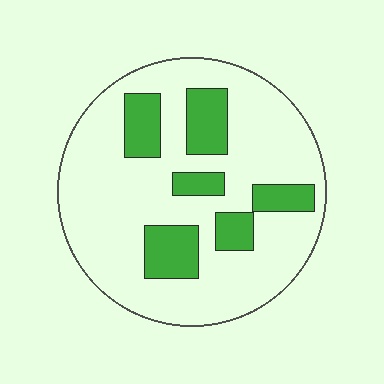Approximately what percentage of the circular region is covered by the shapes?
Approximately 20%.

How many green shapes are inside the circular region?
6.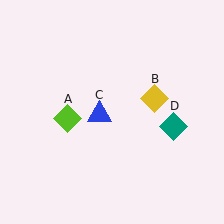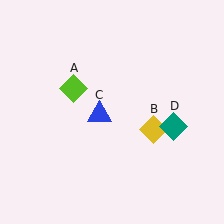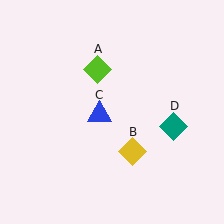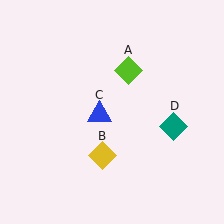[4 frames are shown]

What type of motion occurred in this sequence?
The lime diamond (object A), yellow diamond (object B) rotated clockwise around the center of the scene.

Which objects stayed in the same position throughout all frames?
Blue triangle (object C) and teal diamond (object D) remained stationary.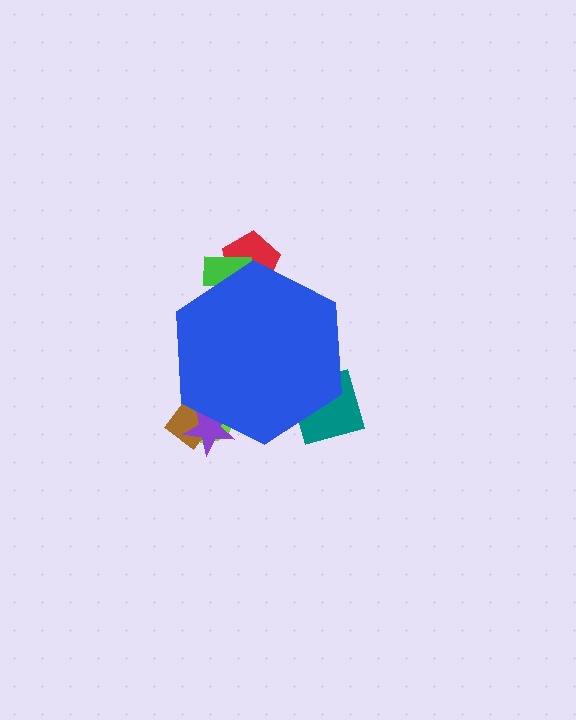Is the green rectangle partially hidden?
Yes, the green rectangle is partially hidden behind the blue hexagon.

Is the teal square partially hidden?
Yes, the teal square is partially hidden behind the blue hexagon.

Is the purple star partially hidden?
Yes, the purple star is partially hidden behind the blue hexagon.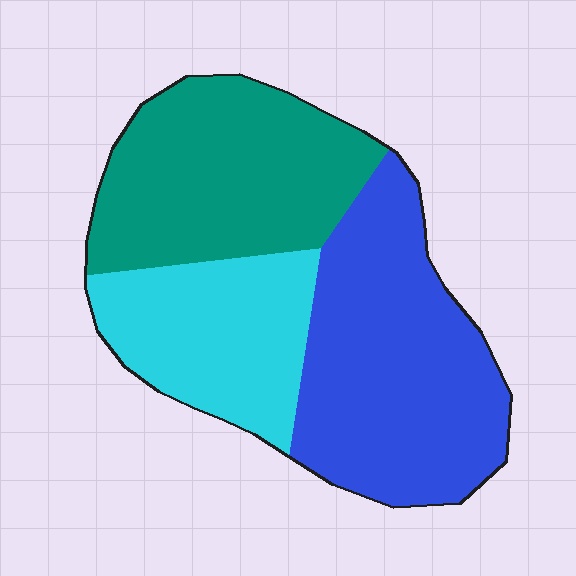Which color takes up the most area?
Blue, at roughly 40%.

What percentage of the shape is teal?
Teal takes up between a quarter and a half of the shape.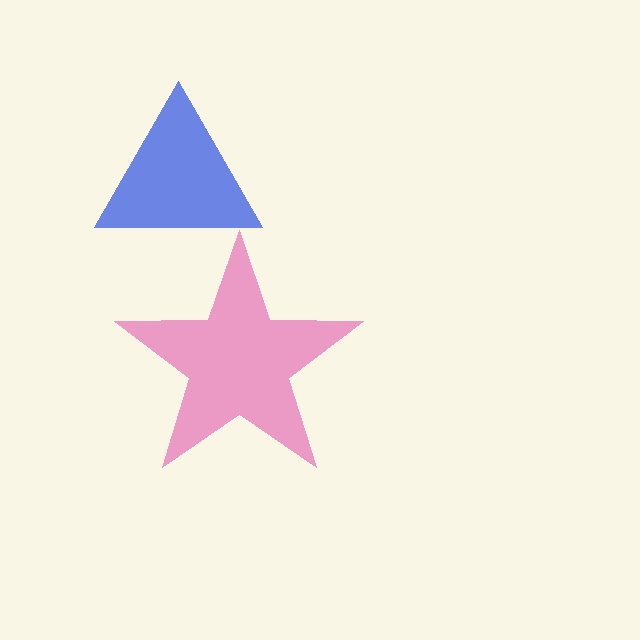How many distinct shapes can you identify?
There are 2 distinct shapes: a pink star, a blue triangle.